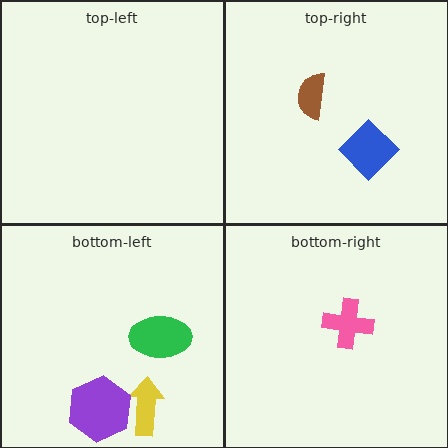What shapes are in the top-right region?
The blue diamond, the brown semicircle.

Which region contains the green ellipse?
The bottom-left region.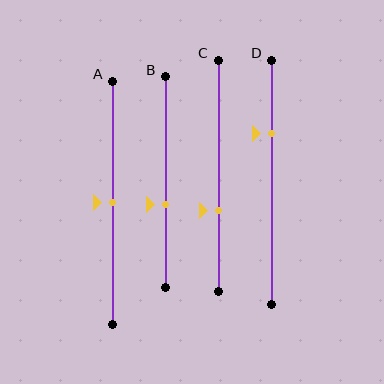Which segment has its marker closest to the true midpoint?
Segment A has its marker closest to the true midpoint.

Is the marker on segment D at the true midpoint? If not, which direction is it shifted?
No, the marker on segment D is shifted upward by about 20% of the segment length.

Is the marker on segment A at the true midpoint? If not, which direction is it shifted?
Yes, the marker on segment A is at the true midpoint.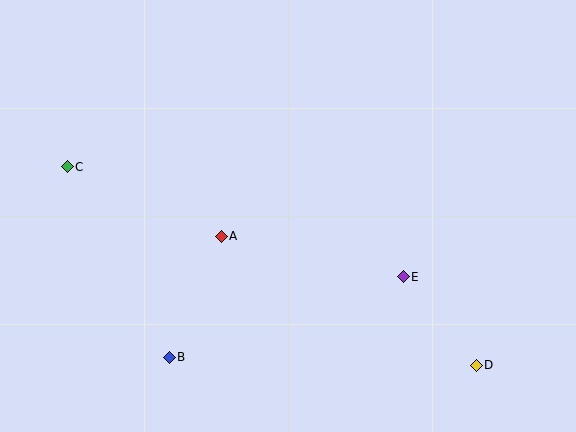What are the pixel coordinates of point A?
Point A is at (221, 236).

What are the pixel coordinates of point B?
Point B is at (169, 357).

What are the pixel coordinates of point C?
Point C is at (67, 167).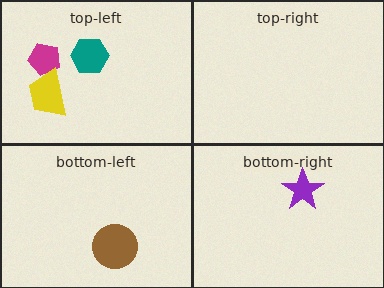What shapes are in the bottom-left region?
The pink ellipse, the brown circle.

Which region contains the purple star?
The bottom-right region.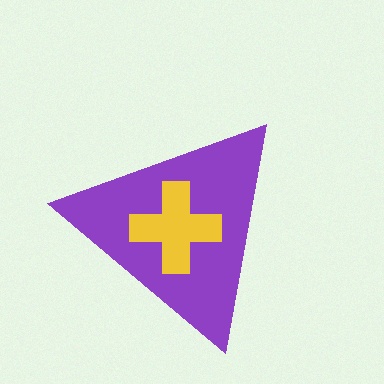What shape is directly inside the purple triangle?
The yellow cross.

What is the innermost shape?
The yellow cross.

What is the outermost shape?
The purple triangle.